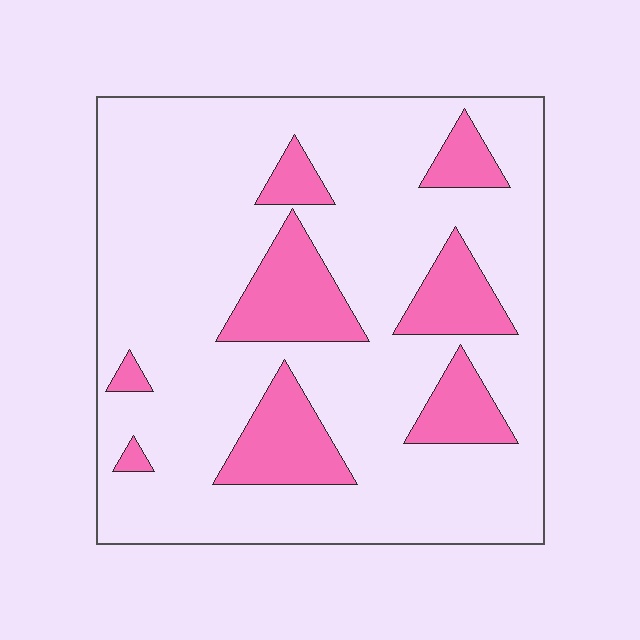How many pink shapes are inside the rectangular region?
8.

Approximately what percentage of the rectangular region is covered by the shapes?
Approximately 20%.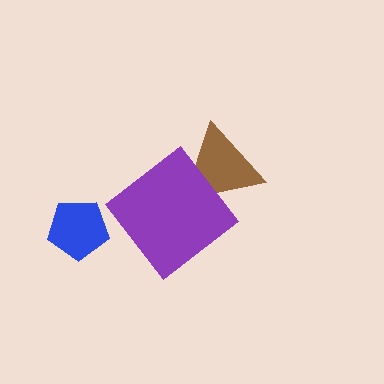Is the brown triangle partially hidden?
Yes, it is partially covered by another shape.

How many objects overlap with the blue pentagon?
0 objects overlap with the blue pentagon.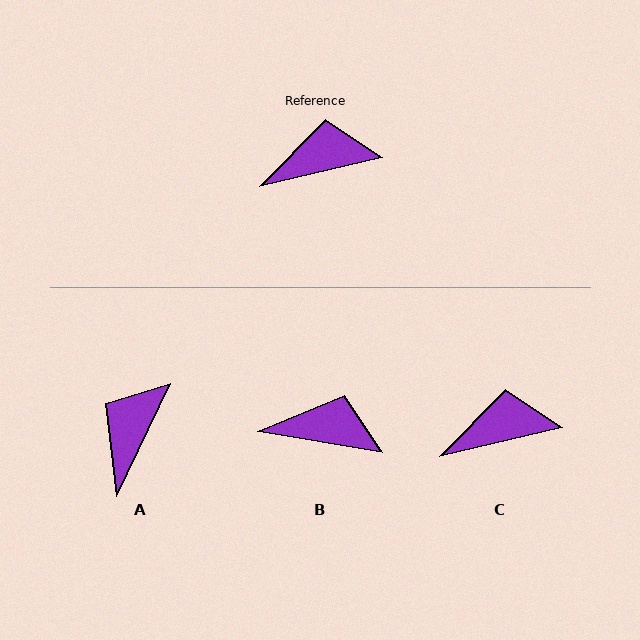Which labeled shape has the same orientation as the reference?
C.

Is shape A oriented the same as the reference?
No, it is off by about 51 degrees.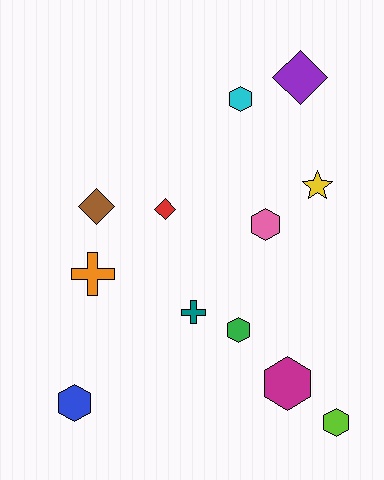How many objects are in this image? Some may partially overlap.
There are 12 objects.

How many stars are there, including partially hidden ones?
There is 1 star.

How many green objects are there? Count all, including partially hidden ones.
There is 1 green object.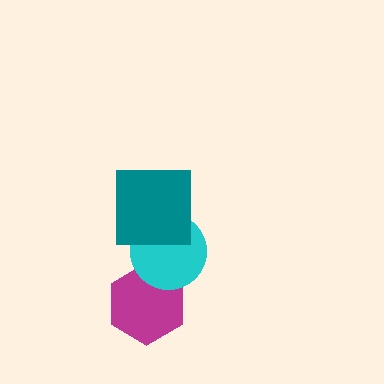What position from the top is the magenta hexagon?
The magenta hexagon is 3rd from the top.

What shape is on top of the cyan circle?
The teal square is on top of the cyan circle.